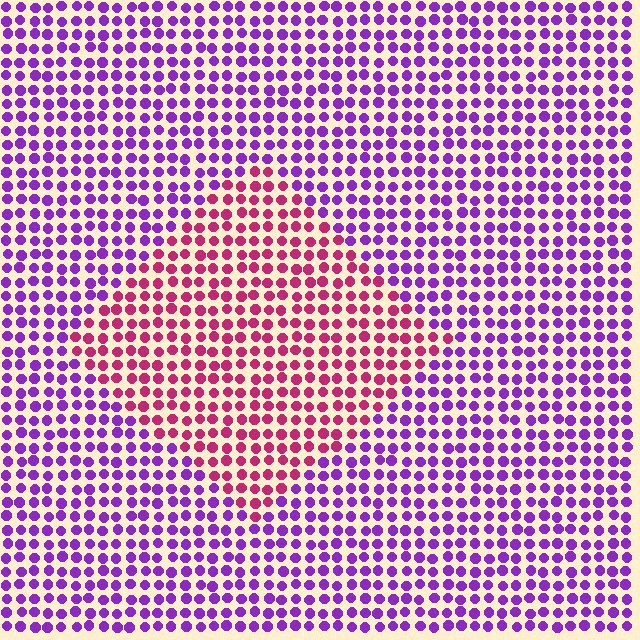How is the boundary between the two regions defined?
The boundary is defined purely by a slight shift in hue (about 50 degrees). Spacing, size, and orientation are identical on both sides.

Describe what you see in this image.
The image is filled with small purple elements in a uniform arrangement. A diamond-shaped region is visible where the elements are tinted to a slightly different hue, forming a subtle color boundary.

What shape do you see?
I see a diamond.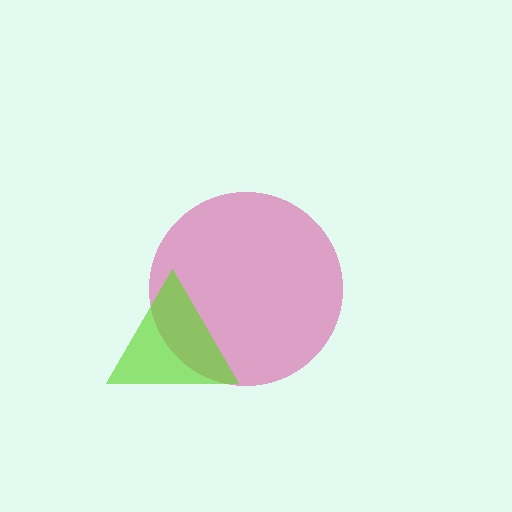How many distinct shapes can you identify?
There are 2 distinct shapes: a magenta circle, a lime triangle.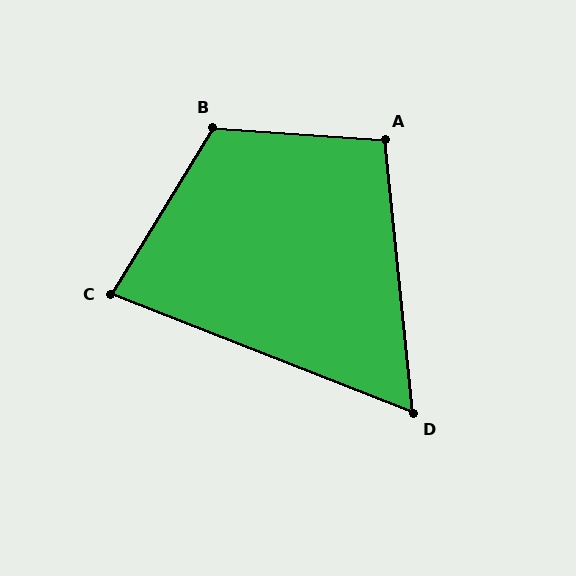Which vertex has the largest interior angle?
B, at approximately 117 degrees.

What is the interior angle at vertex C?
Approximately 80 degrees (acute).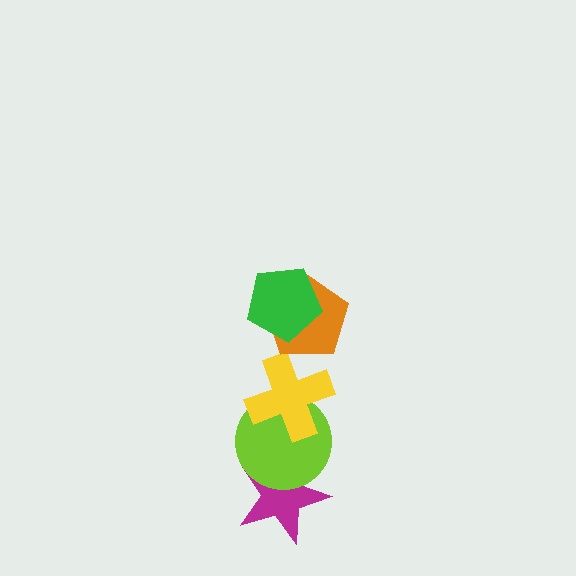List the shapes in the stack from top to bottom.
From top to bottom: the green pentagon, the orange pentagon, the yellow cross, the lime circle, the magenta star.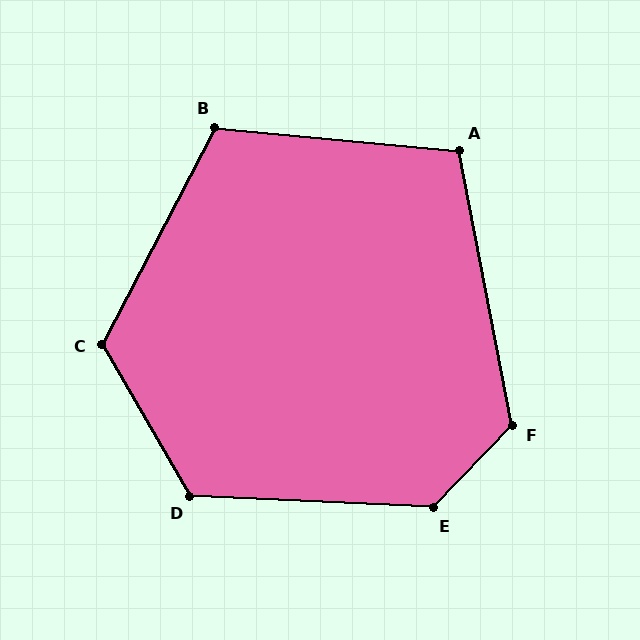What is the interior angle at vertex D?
Approximately 123 degrees (obtuse).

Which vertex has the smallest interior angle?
A, at approximately 106 degrees.